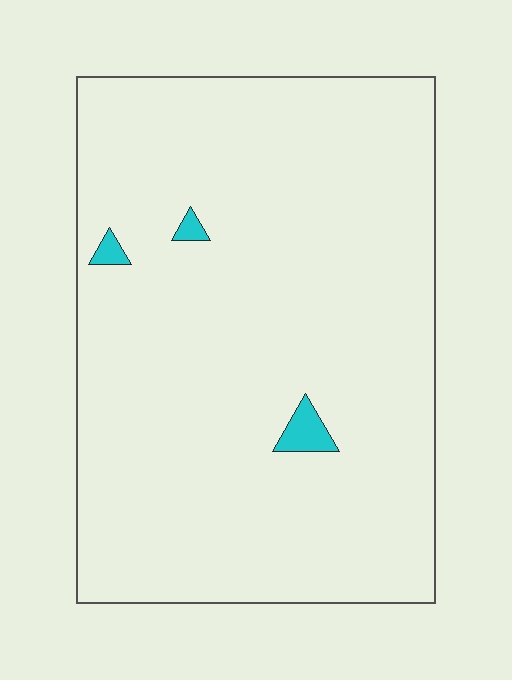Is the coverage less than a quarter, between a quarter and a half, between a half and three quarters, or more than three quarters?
Less than a quarter.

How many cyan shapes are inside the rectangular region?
3.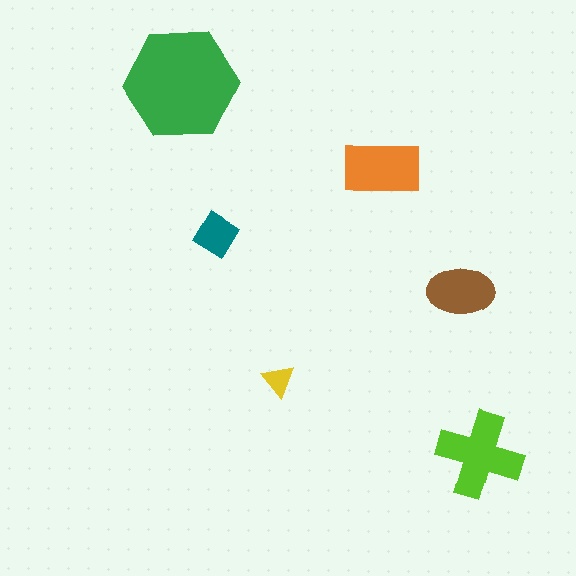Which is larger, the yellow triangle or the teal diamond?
The teal diamond.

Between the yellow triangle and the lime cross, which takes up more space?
The lime cross.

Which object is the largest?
The green hexagon.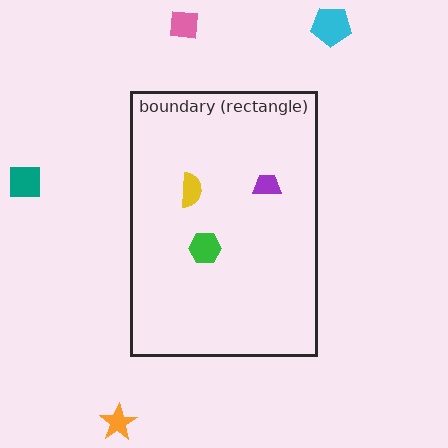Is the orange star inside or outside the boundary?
Outside.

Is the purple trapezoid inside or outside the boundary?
Inside.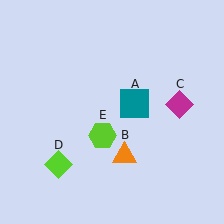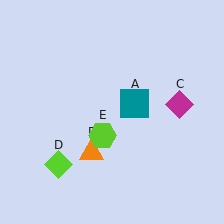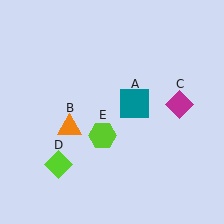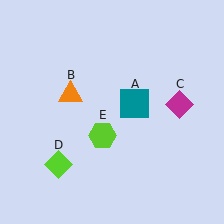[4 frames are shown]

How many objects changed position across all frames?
1 object changed position: orange triangle (object B).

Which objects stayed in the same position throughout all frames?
Teal square (object A) and magenta diamond (object C) and lime diamond (object D) and lime hexagon (object E) remained stationary.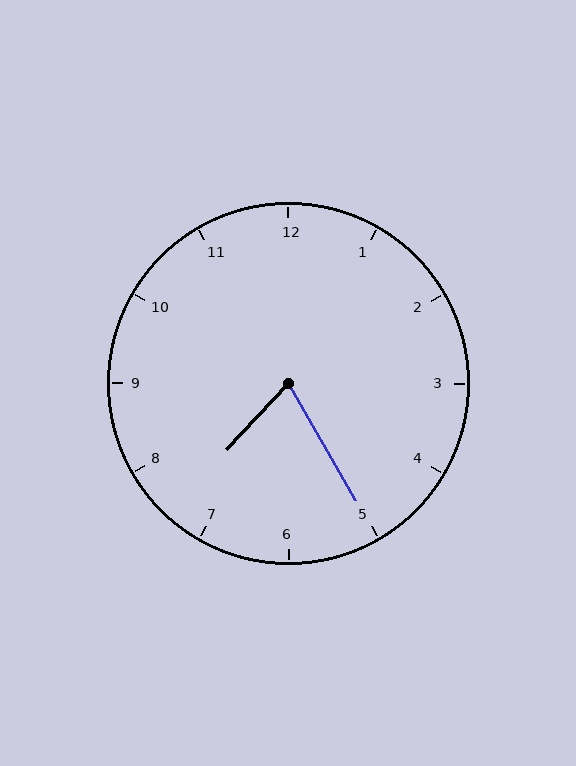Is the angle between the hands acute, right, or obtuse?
It is acute.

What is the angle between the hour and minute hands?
Approximately 72 degrees.